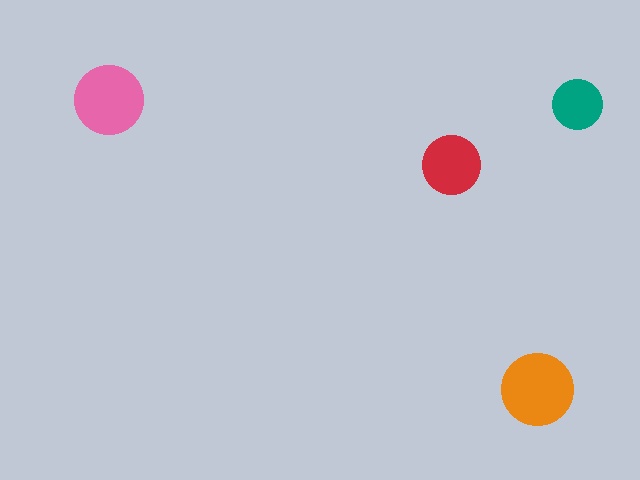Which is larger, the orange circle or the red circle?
The orange one.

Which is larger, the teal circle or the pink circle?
The pink one.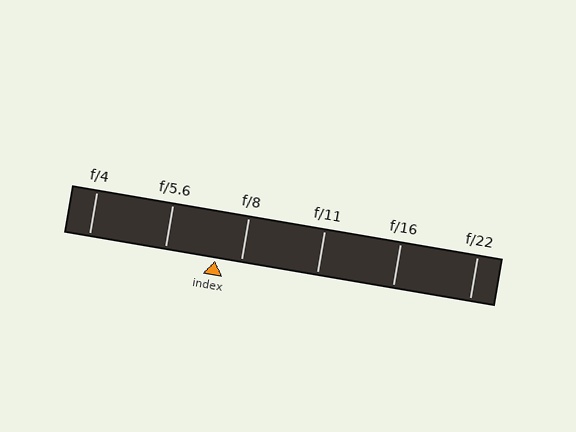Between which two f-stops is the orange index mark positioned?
The index mark is between f/5.6 and f/8.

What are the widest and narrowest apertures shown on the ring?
The widest aperture shown is f/4 and the narrowest is f/22.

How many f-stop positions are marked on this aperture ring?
There are 6 f-stop positions marked.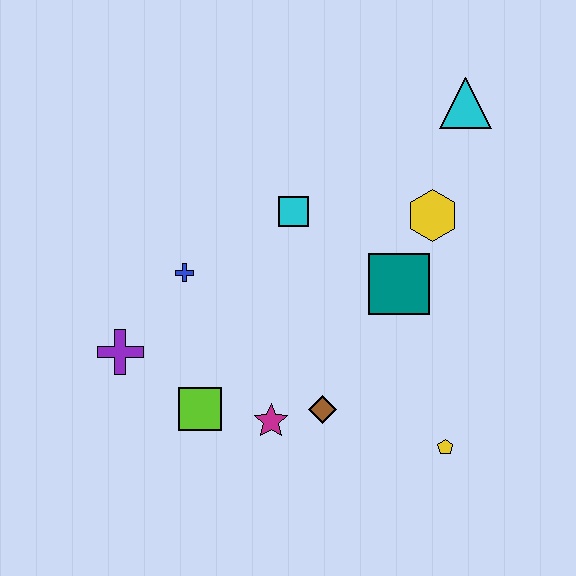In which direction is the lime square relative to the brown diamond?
The lime square is to the left of the brown diamond.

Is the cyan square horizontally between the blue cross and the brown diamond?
Yes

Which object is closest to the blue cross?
The purple cross is closest to the blue cross.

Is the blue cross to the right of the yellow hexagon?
No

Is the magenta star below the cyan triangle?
Yes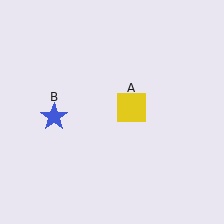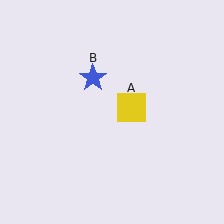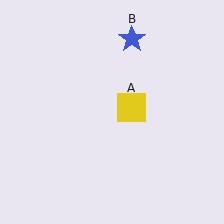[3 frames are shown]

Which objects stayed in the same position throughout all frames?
Yellow square (object A) remained stationary.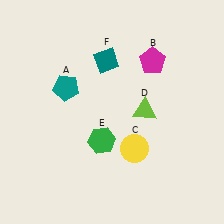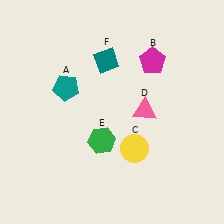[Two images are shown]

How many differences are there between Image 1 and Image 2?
There is 1 difference between the two images.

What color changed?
The triangle (D) changed from lime in Image 1 to pink in Image 2.